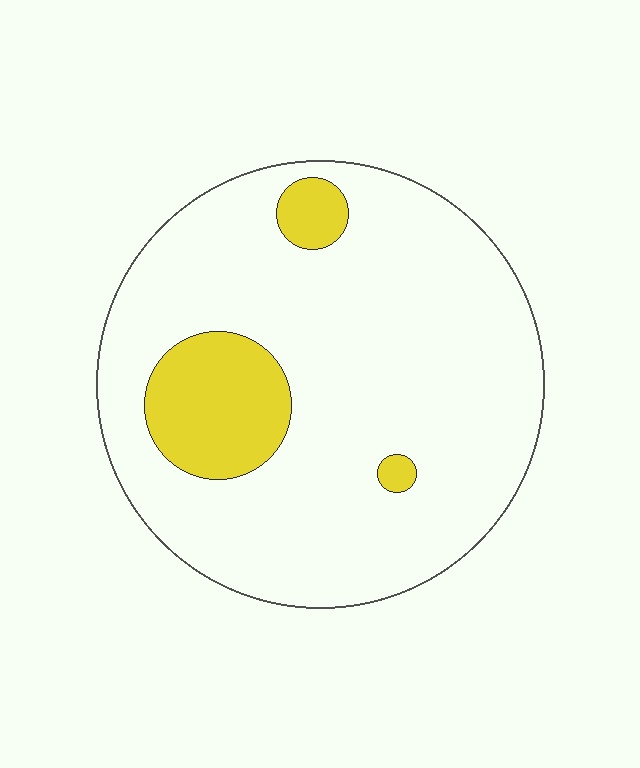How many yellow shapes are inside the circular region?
3.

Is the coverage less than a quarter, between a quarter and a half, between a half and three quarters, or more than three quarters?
Less than a quarter.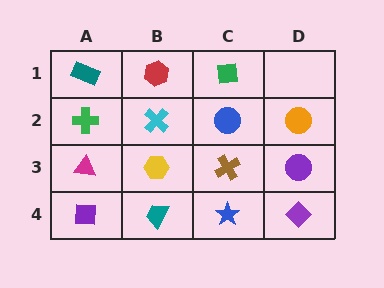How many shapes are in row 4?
4 shapes.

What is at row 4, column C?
A blue star.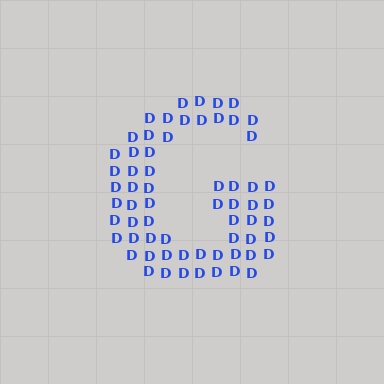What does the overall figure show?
The overall figure shows the letter G.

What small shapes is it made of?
It is made of small letter D's.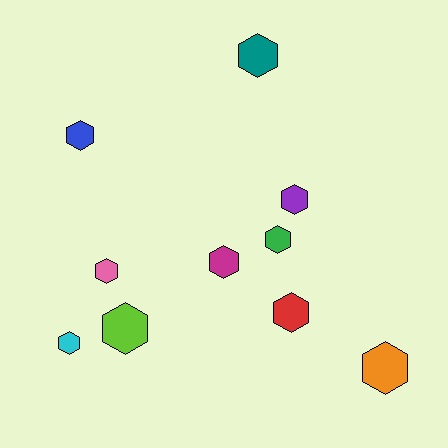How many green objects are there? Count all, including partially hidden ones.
There is 1 green object.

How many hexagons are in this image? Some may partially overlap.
There are 10 hexagons.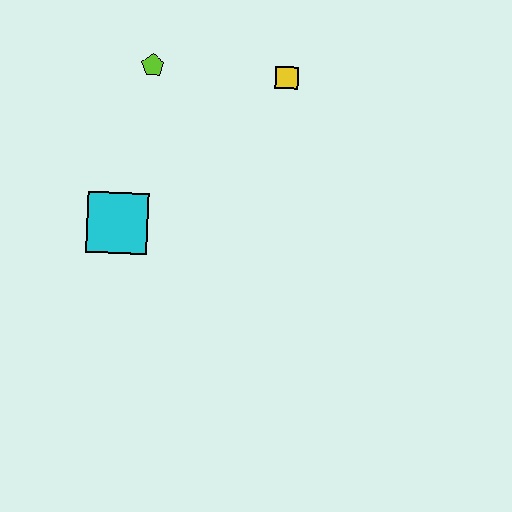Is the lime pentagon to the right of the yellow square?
No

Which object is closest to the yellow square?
The lime pentagon is closest to the yellow square.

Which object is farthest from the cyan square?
The yellow square is farthest from the cyan square.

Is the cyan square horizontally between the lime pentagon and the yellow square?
No